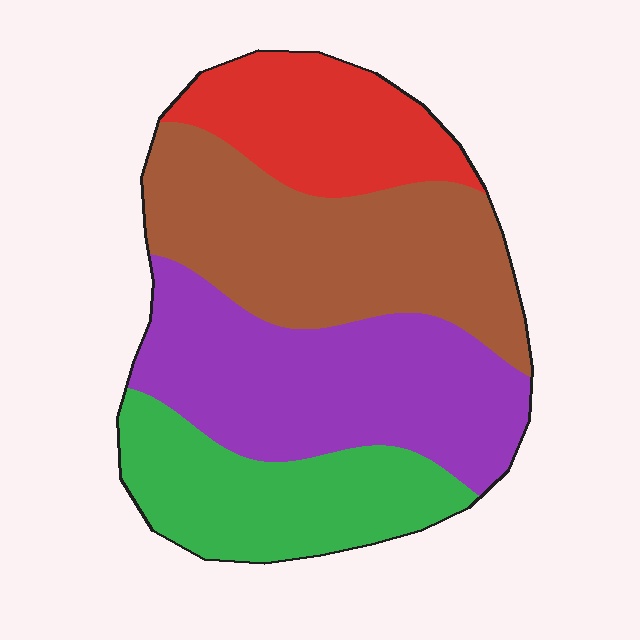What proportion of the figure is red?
Red takes up about one sixth (1/6) of the figure.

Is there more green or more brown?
Brown.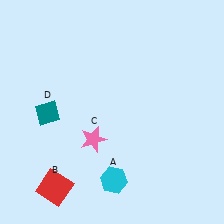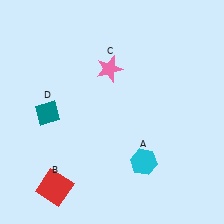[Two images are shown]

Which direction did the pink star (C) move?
The pink star (C) moved up.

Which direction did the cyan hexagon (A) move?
The cyan hexagon (A) moved right.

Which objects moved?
The objects that moved are: the cyan hexagon (A), the pink star (C).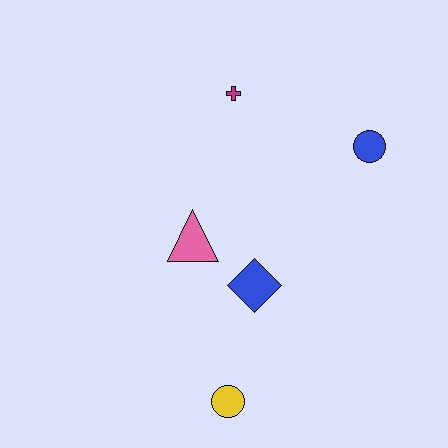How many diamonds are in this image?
There is 1 diamond.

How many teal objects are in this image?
There are no teal objects.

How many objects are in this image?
There are 5 objects.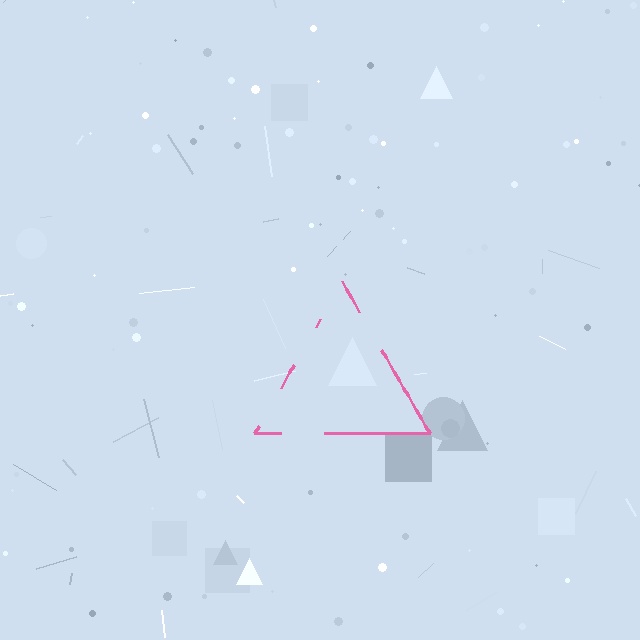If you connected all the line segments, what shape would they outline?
They would outline a triangle.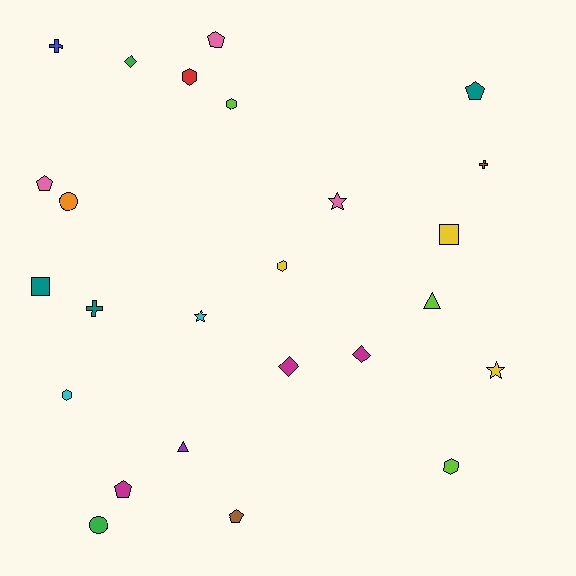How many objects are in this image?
There are 25 objects.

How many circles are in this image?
There are 2 circles.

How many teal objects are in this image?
There are 3 teal objects.